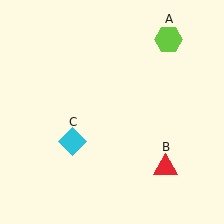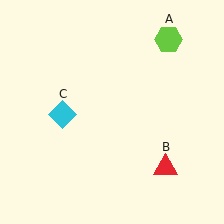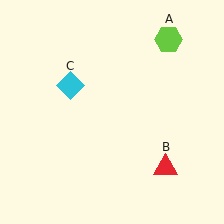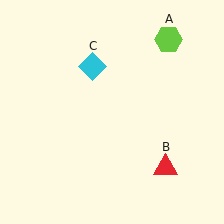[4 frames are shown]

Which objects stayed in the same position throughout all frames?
Lime hexagon (object A) and red triangle (object B) remained stationary.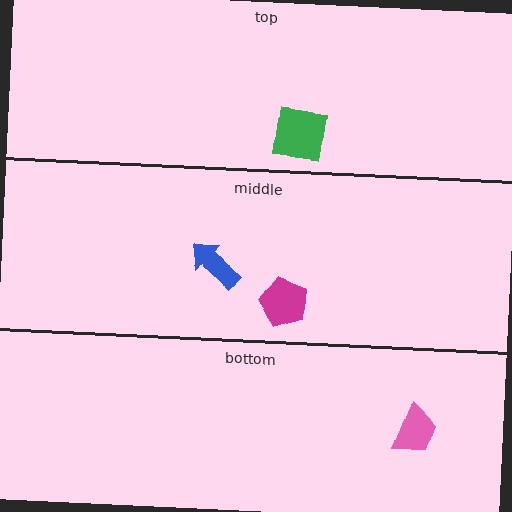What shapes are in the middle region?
The magenta pentagon, the blue arrow.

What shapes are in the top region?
The green square.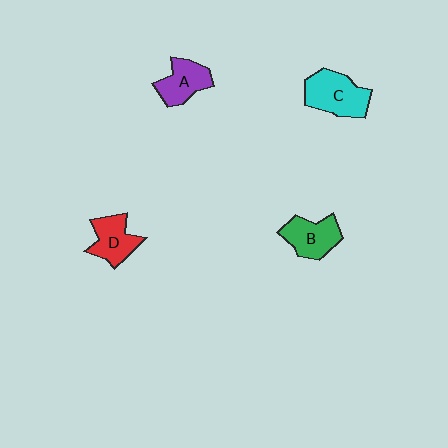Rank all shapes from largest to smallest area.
From largest to smallest: C (cyan), B (green), D (red), A (purple).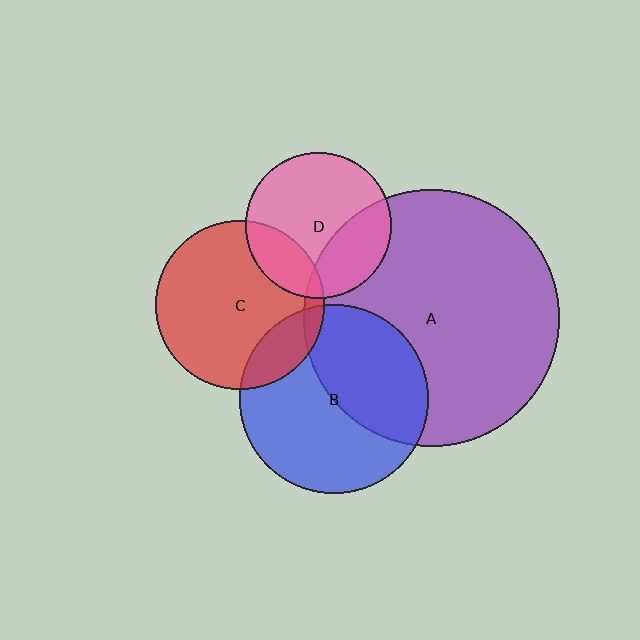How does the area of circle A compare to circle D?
Approximately 3.1 times.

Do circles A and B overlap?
Yes.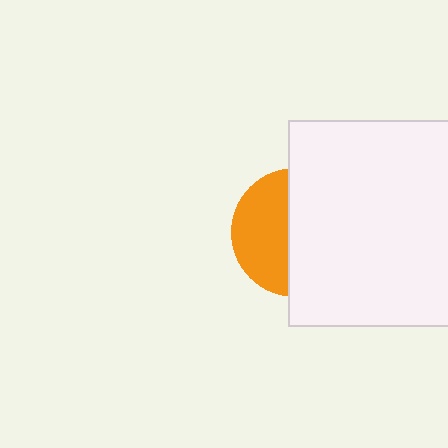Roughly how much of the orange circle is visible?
A small part of it is visible (roughly 42%).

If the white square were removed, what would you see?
You would see the complete orange circle.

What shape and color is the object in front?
The object in front is a white square.